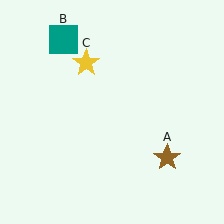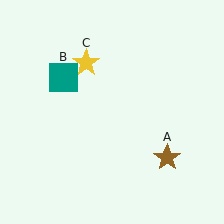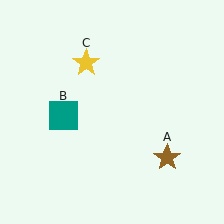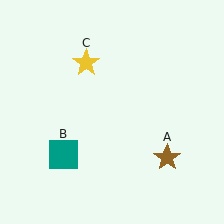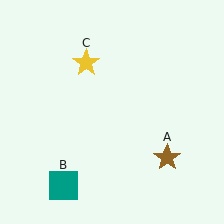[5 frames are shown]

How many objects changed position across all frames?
1 object changed position: teal square (object B).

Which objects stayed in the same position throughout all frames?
Brown star (object A) and yellow star (object C) remained stationary.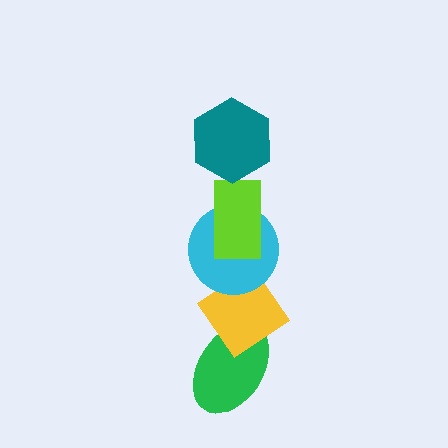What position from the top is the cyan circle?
The cyan circle is 3rd from the top.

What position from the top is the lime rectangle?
The lime rectangle is 2nd from the top.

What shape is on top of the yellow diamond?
The cyan circle is on top of the yellow diamond.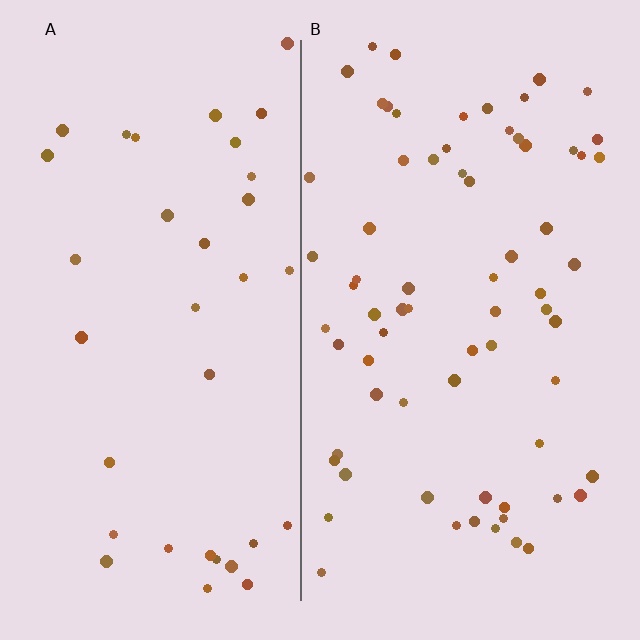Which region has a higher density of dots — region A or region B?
B (the right).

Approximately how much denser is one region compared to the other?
Approximately 2.0× — region B over region A.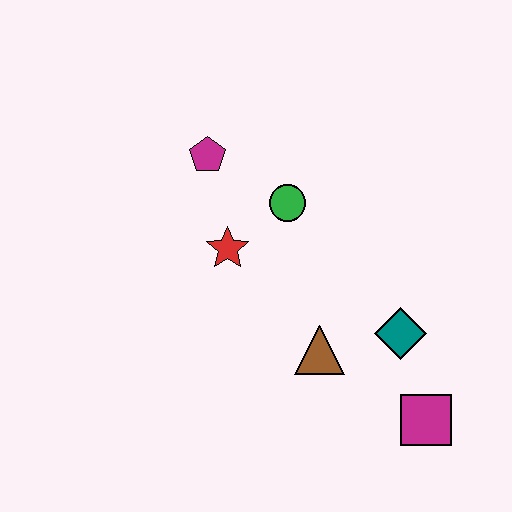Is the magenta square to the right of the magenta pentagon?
Yes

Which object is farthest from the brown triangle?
The magenta pentagon is farthest from the brown triangle.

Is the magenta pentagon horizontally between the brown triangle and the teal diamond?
No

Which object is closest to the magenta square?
The teal diamond is closest to the magenta square.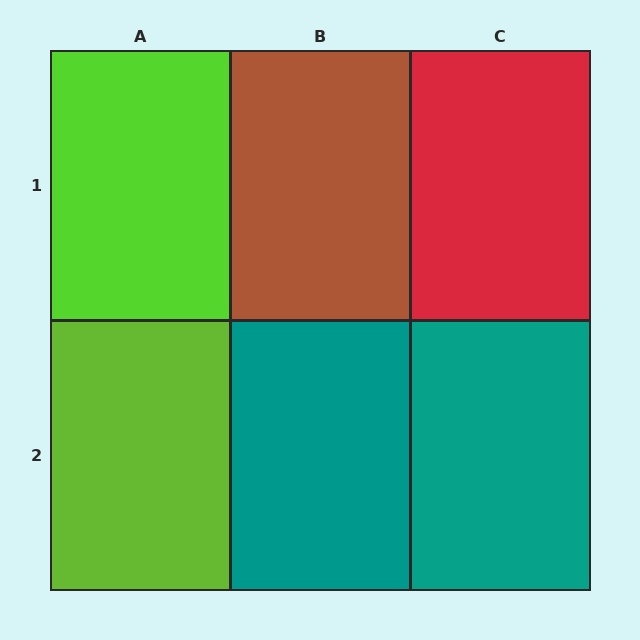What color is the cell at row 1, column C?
Red.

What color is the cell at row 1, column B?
Brown.